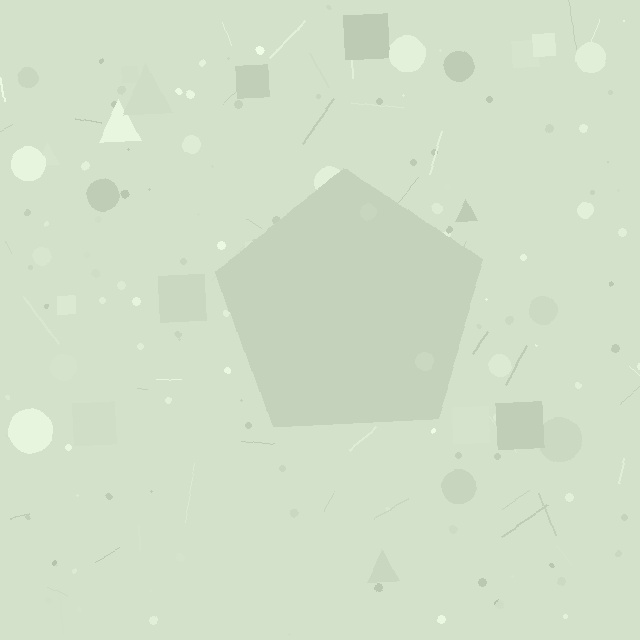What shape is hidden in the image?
A pentagon is hidden in the image.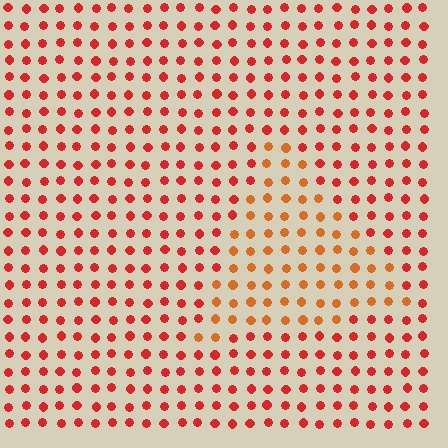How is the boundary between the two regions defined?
The boundary is defined purely by a slight shift in hue (about 26 degrees). Spacing, size, and orientation are identical on both sides.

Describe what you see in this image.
The image is filled with small red elements in a uniform arrangement. A triangle-shaped region is visible where the elements are tinted to a slightly different hue, forming a subtle color boundary.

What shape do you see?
I see a triangle.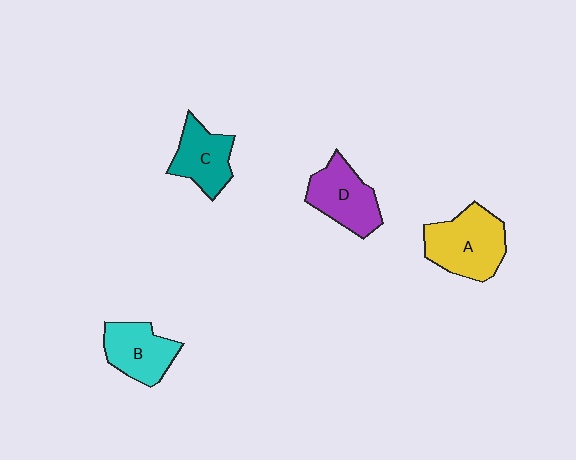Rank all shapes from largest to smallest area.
From largest to smallest: A (yellow), D (purple), B (cyan), C (teal).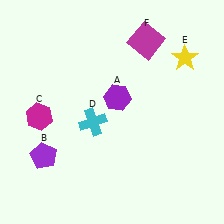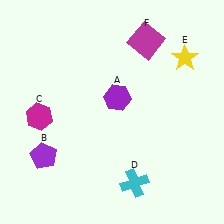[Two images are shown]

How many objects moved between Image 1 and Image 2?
1 object moved between the two images.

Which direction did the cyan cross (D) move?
The cyan cross (D) moved down.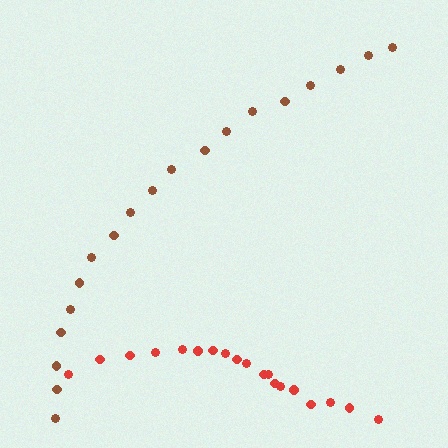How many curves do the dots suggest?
There are 2 distinct paths.